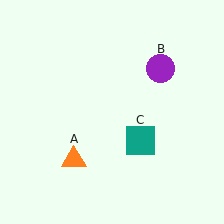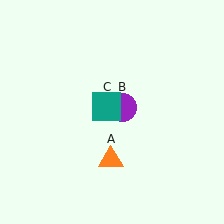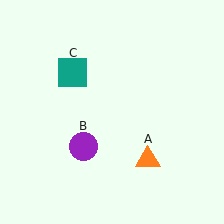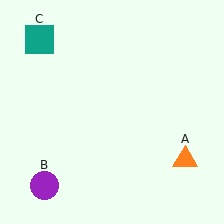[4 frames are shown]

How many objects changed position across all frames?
3 objects changed position: orange triangle (object A), purple circle (object B), teal square (object C).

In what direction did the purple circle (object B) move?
The purple circle (object B) moved down and to the left.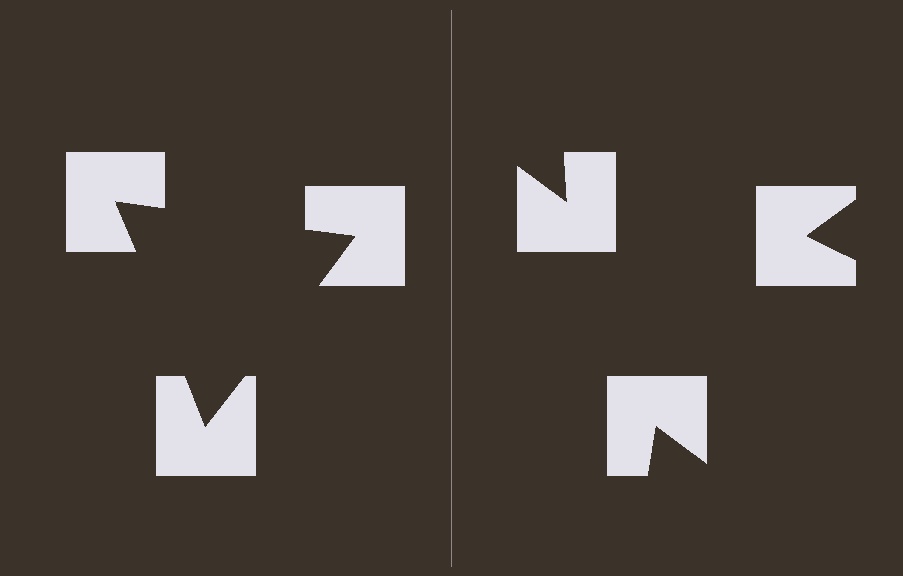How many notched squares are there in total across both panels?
6 — 3 on each side.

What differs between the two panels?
The notched squares are positioned identically on both sides; only the wedge orientations differ. On the left they align to a triangle; on the right they are misaligned.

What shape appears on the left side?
An illusory triangle.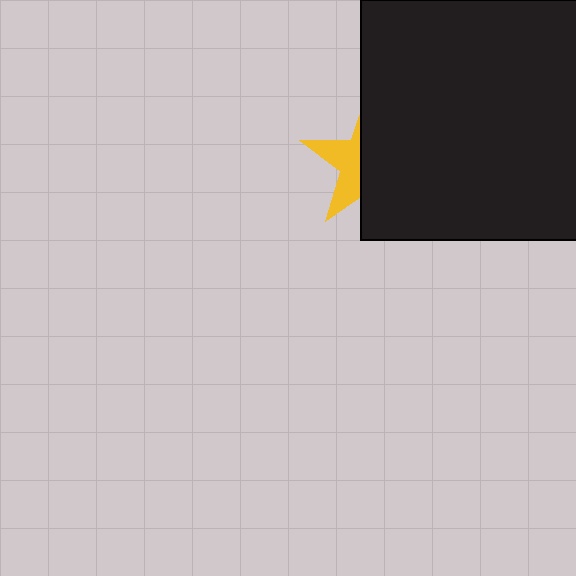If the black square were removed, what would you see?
You would see the complete yellow star.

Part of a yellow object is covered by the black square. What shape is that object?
It is a star.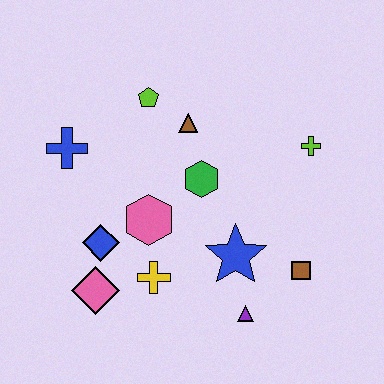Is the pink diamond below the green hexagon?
Yes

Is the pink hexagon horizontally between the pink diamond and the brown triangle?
Yes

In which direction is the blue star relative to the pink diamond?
The blue star is to the right of the pink diamond.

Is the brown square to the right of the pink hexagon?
Yes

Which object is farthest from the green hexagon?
The pink diamond is farthest from the green hexagon.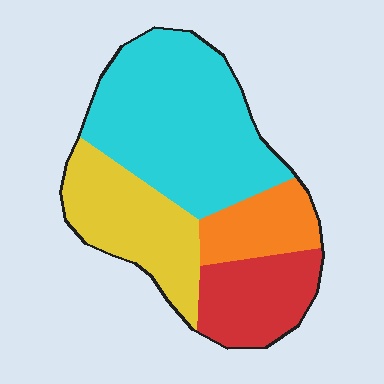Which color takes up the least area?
Orange, at roughly 15%.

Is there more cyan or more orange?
Cyan.